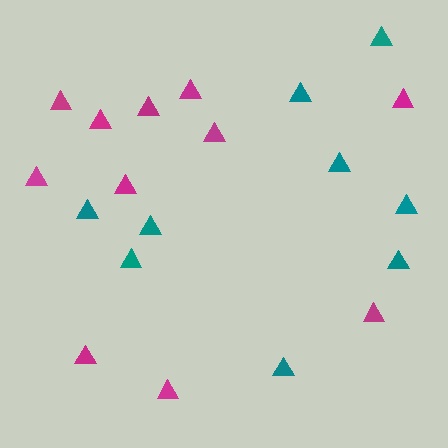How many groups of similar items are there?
There are 2 groups: one group of teal triangles (9) and one group of magenta triangles (11).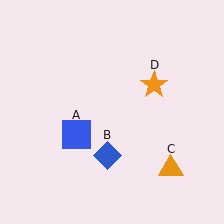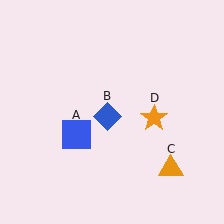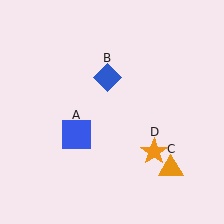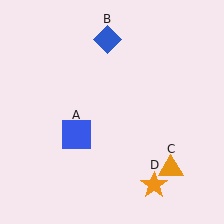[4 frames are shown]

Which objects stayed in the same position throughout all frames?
Blue square (object A) and orange triangle (object C) remained stationary.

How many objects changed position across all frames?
2 objects changed position: blue diamond (object B), orange star (object D).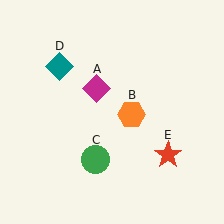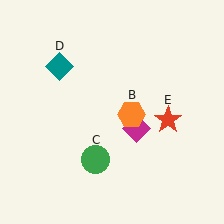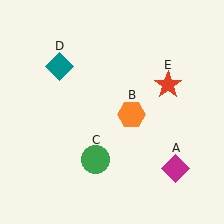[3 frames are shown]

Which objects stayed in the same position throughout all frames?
Orange hexagon (object B) and green circle (object C) and teal diamond (object D) remained stationary.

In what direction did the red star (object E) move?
The red star (object E) moved up.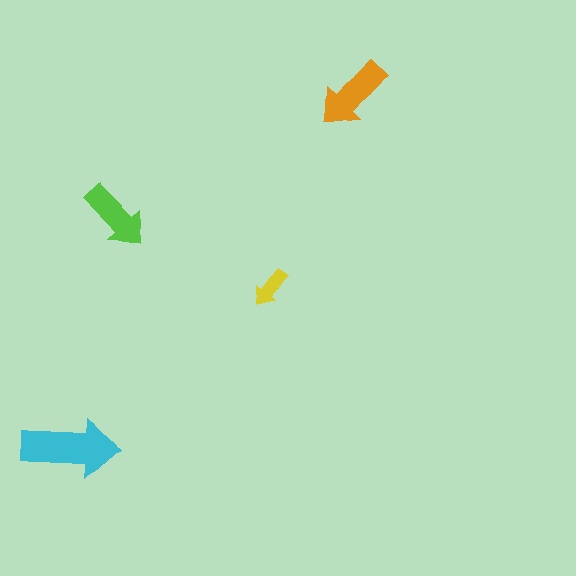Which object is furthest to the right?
The orange arrow is rightmost.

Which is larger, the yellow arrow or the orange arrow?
The orange one.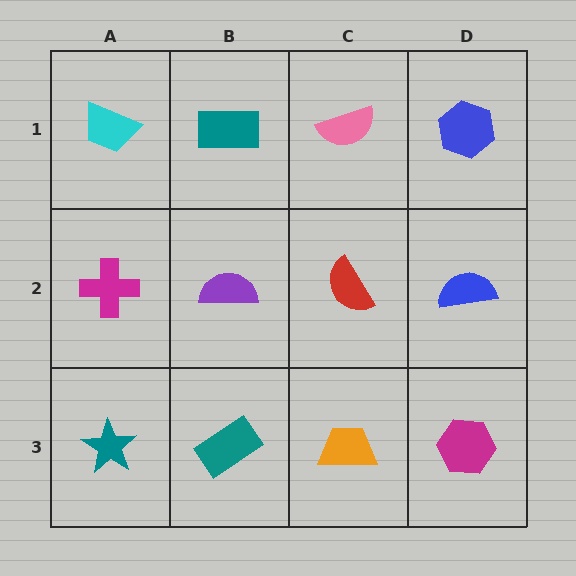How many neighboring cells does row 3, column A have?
2.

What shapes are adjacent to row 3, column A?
A magenta cross (row 2, column A), a teal rectangle (row 3, column B).